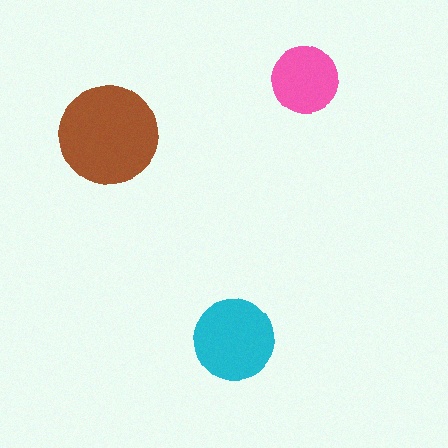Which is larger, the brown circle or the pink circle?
The brown one.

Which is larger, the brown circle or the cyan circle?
The brown one.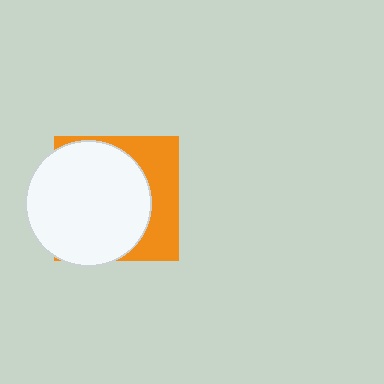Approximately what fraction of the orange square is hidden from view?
Roughly 65% of the orange square is hidden behind the white circle.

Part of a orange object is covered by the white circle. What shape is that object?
It is a square.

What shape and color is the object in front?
The object in front is a white circle.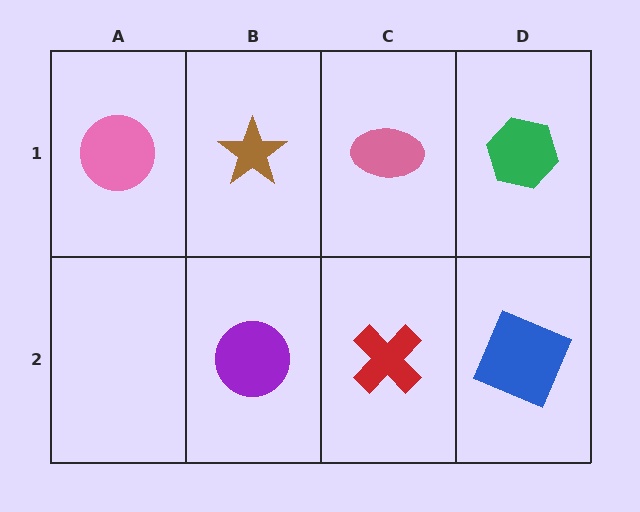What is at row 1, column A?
A pink circle.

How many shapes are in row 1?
4 shapes.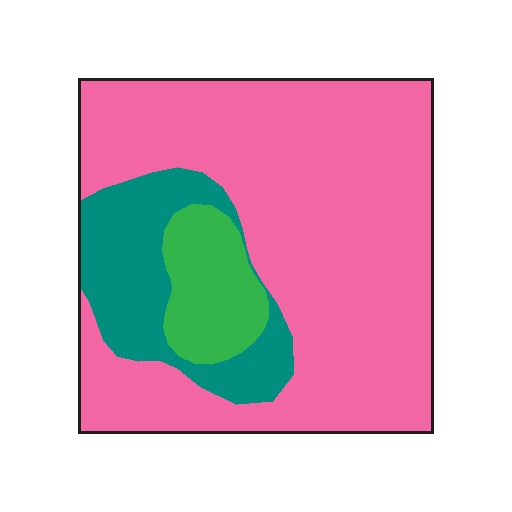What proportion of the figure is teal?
Teal takes up about one sixth (1/6) of the figure.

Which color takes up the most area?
Pink, at roughly 70%.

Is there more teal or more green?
Teal.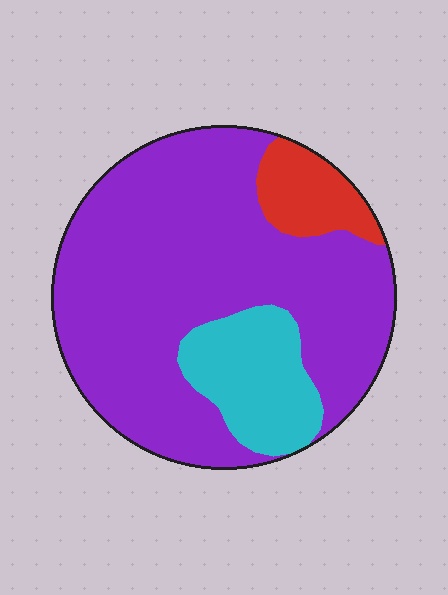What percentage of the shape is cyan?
Cyan covers around 15% of the shape.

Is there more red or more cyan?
Cyan.